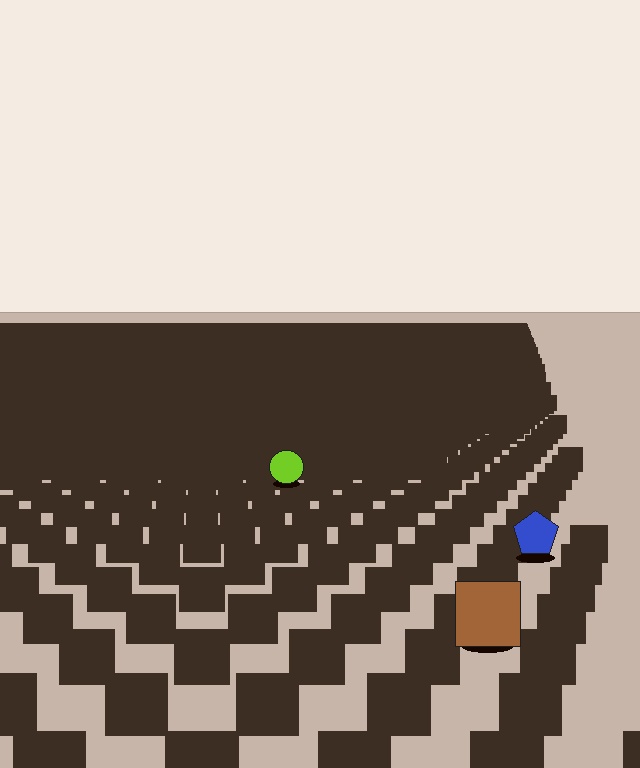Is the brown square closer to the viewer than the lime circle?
Yes. The brown square is closer — you can tell from the texture gradient: the ground texture is coarser near it.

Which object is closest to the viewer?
The brown square is closest. The texture marks near it are larger and more spread out.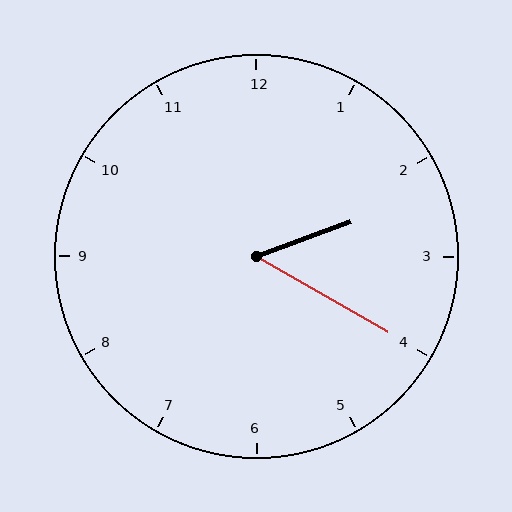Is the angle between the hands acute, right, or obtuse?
It is acute.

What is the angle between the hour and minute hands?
Approximately 50 degrees.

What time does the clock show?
2:20.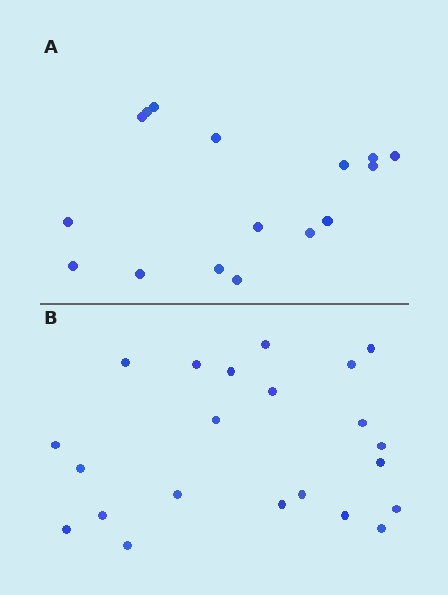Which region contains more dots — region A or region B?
Region B (the bottom region) has more dots.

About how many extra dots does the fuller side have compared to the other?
Region B has about 6 more dots than region A.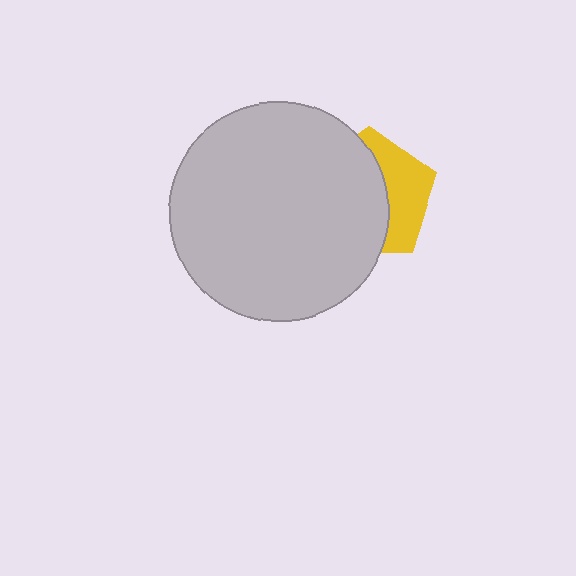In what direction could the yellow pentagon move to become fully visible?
The yellow pentagon could move right. That would shift it out from behind the light gray circle entirely.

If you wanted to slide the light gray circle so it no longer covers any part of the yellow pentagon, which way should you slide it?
Slide it left — that is the most direct way to separate the two shapes.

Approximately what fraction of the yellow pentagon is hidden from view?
Roughly 62% of the yellow pentagon is hidden behind the light gray circle.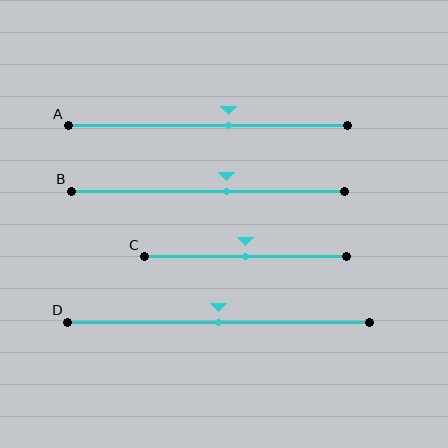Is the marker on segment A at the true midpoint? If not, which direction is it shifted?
No, the marker on segment A is shifted to the right by about 7% of the segment length.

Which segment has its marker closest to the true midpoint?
Segment C has its marker closest to the true midpoint.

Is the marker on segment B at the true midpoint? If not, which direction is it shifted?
No, the marker on segment B is shifted to the right by about 7% of the segment length.